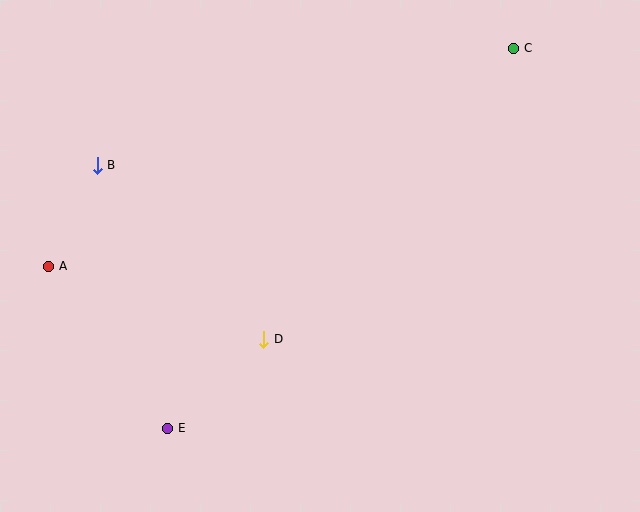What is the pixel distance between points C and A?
The distance between C and A is 513 pixels.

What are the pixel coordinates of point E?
Point E is at (168, 428).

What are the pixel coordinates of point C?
Point C is at (514, 48).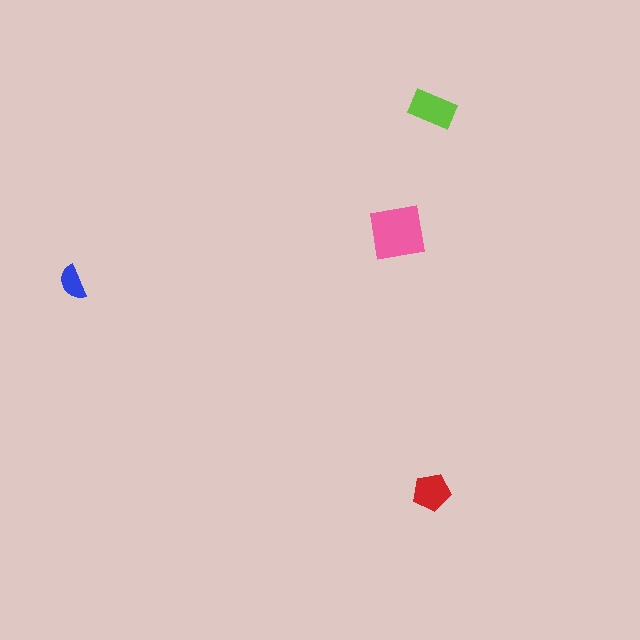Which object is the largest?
The pink square.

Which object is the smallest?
The blue semicircle.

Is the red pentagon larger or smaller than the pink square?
Smaller.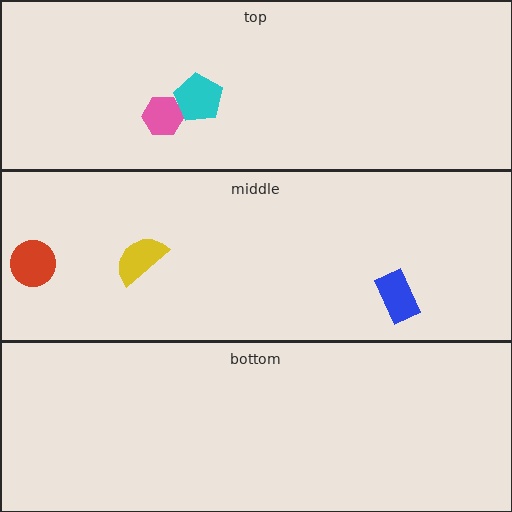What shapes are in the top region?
The pink hexagon, the cyan pentagon.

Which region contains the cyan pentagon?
The top region.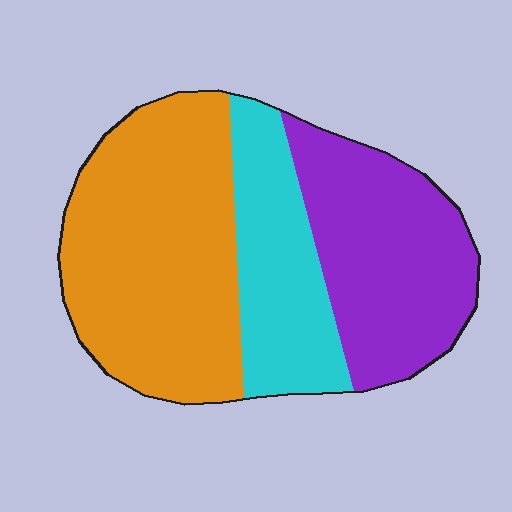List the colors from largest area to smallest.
From largest to smallest: orange, purple, cyan.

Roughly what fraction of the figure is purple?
Purple takes up about one third (1/3) of the figure.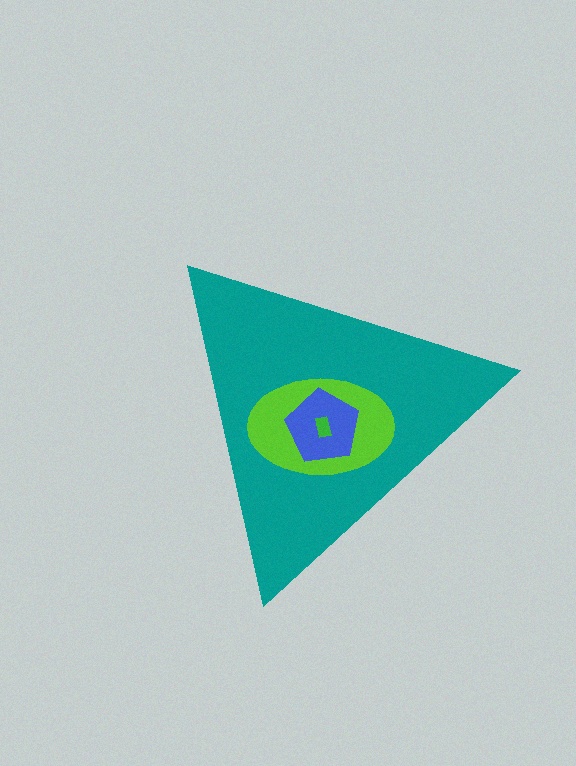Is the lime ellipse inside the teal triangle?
Yes.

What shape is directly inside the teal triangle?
The lime ellipse.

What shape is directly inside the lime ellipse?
The blue pentagon.